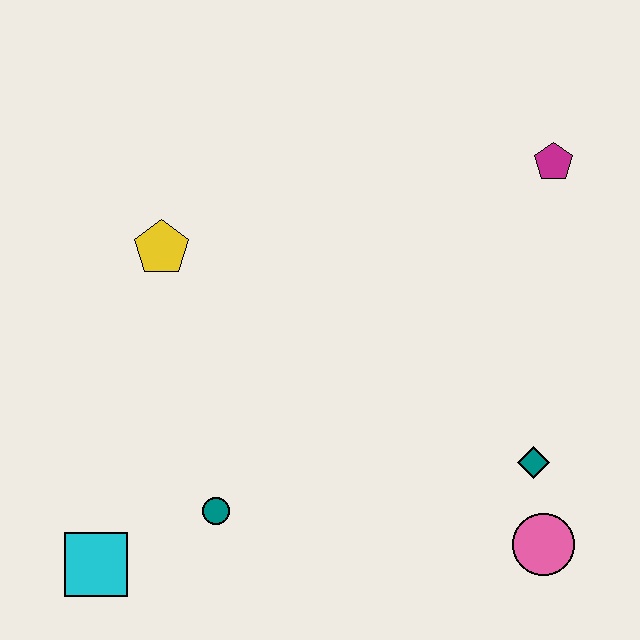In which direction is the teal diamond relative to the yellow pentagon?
The teal diamond is to the right of the yellow pentagon.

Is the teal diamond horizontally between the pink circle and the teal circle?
Yes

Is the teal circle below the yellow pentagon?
Yes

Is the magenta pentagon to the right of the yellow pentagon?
Yes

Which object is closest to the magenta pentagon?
The teal diamond is closest to the magenta pentagon.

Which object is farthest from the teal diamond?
The cyan square is farthest from the teal diamond.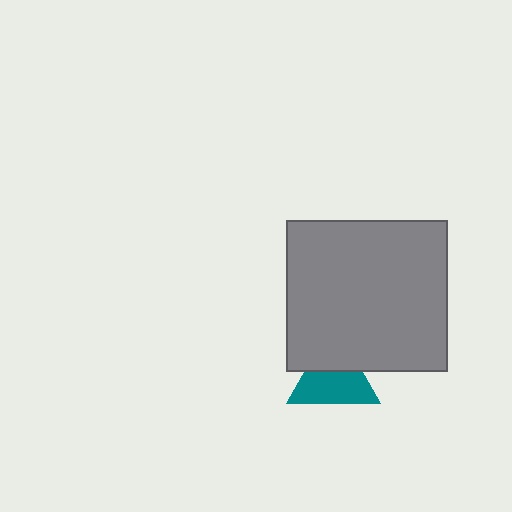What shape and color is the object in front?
The object in front is a gray rectangle.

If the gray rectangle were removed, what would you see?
You would see the complete teal triangle.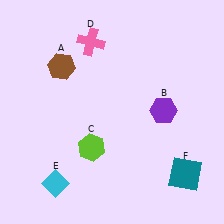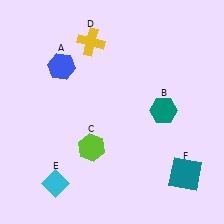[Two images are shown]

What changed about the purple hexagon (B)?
In Image 1, B is purple. In Image 2, it changed to teal.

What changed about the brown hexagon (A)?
In Image 1, A is brown. In Image 2, it changed to blue.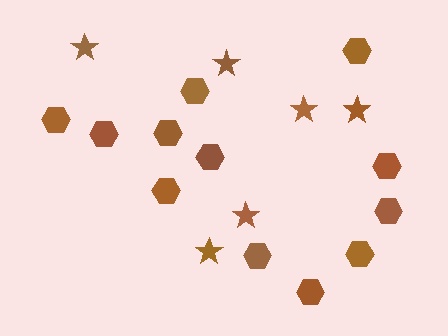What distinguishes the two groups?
There are 2 groups: one group of hexagons (12) and one group of stars (6).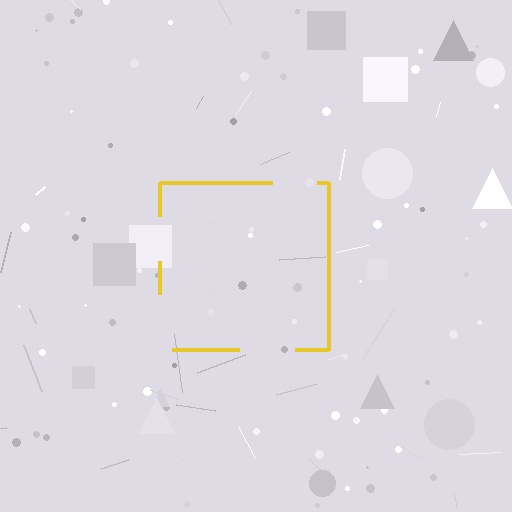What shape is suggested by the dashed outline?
The dashed outline suggests a square.